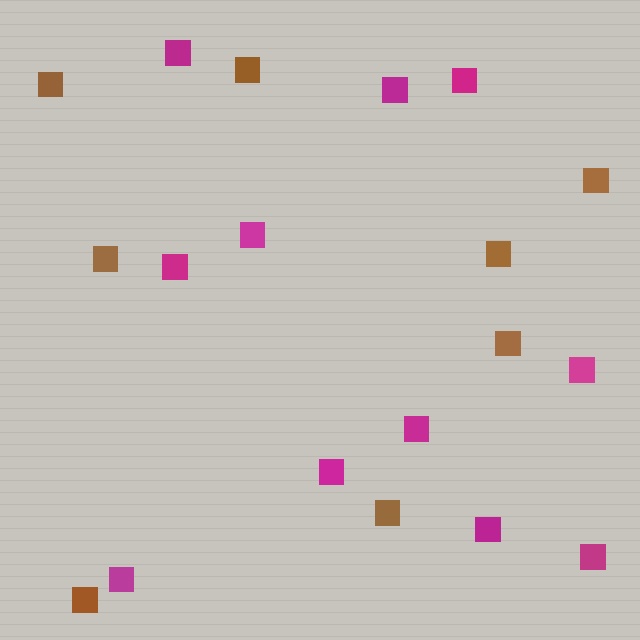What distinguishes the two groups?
There are 2 groups: one group of magenta squares (11) and one group of brown squares (8).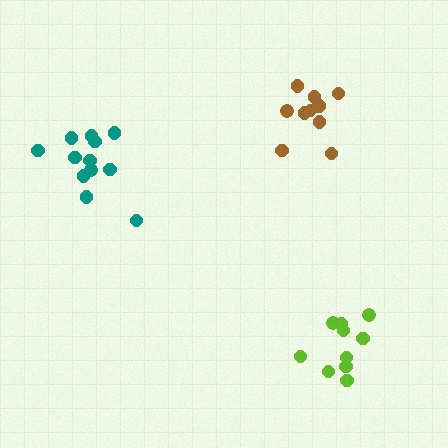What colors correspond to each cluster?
The clusters are colored: teal, brown, lime.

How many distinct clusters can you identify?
There are 3 distinct clusters.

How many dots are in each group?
Group 1: 12 dots, Group 2: 10 dots, Group 3: 10 dots (32 total).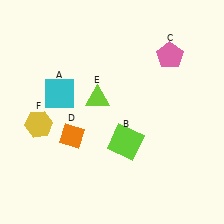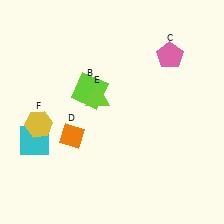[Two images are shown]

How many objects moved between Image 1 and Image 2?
2 objects moved between the two images.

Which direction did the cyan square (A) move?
The cyan square (A) moved down.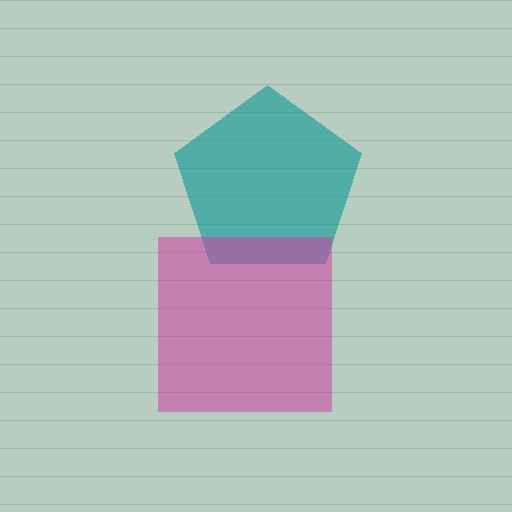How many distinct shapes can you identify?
There are 2 distinct shapes: a teal pentagon, a magenta square.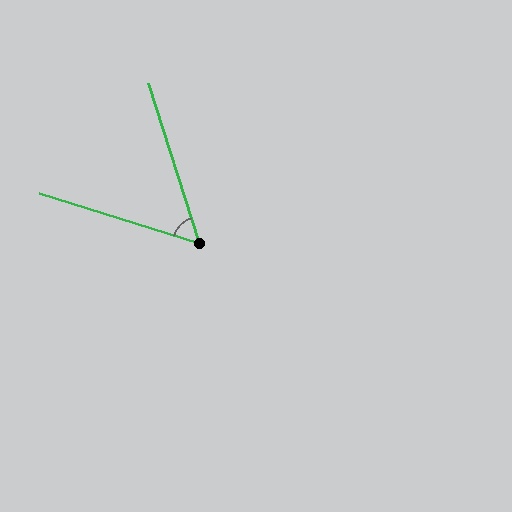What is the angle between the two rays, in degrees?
Approximately 55 degrees.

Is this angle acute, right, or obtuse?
It is acute.